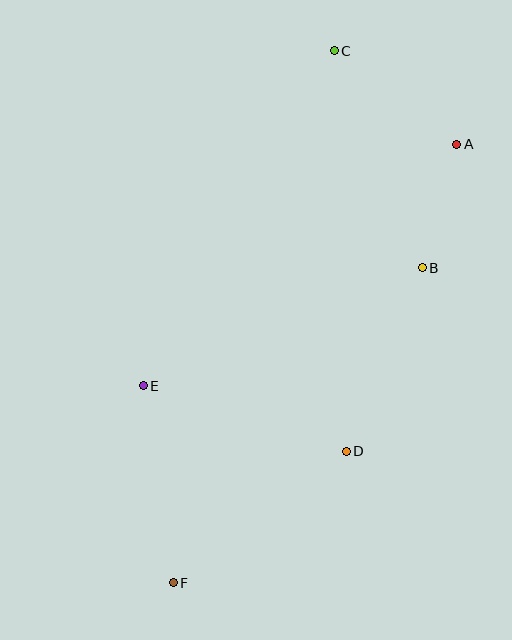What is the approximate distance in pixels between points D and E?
The distance between D and E is approximately 213 pixels.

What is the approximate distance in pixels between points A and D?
The distance between A and D is approximately 326 pixels.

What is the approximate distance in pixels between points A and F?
The distance between A and F is approximately 522 pixels.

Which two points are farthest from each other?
Points C and F are farthest from each other.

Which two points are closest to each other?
Points A and B are closest to each other.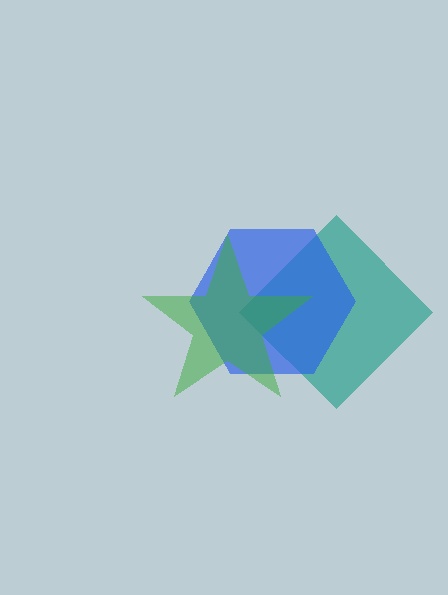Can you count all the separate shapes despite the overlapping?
Yes, there are 3 separate shapes.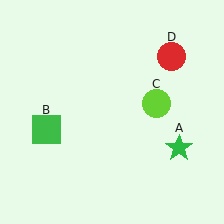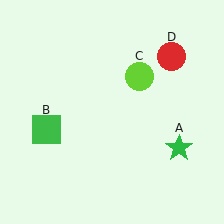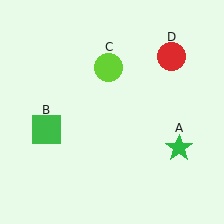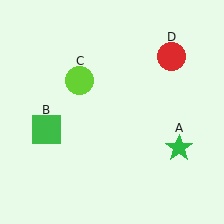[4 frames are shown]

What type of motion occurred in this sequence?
The lime circle (object C) rotated counterclockwise around the center of the scene.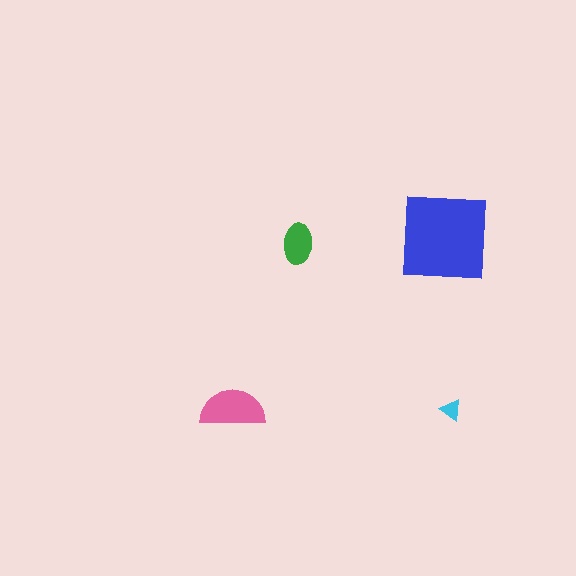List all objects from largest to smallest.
The blue square, the pink semicircle, the green ellipse, the cyan triangle.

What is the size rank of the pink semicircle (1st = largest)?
2nd.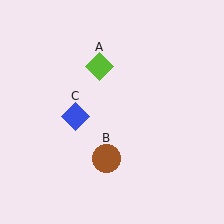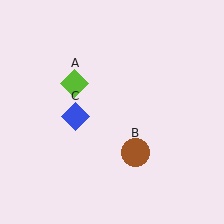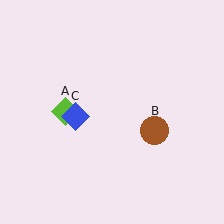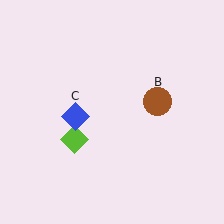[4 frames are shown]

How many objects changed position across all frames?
2 objects changed position: lime diamond (object A), brown circle (object B).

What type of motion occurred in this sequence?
The lime diamond (object A), brown circle (object B) rotated counterclockwise around the center of the scene.